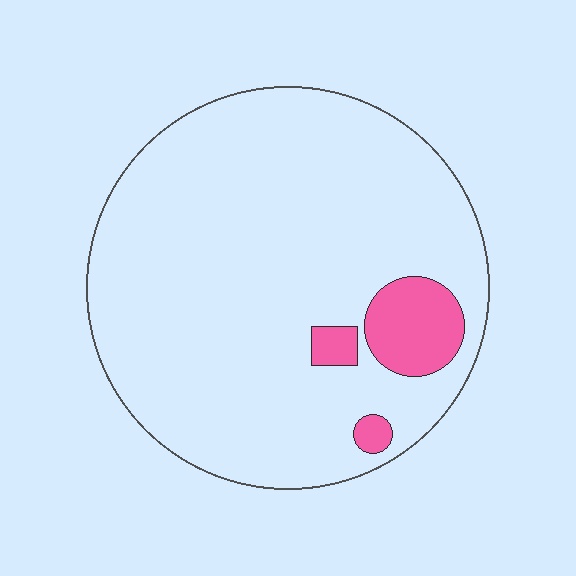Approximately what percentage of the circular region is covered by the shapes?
Approximately 10%.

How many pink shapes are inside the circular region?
3.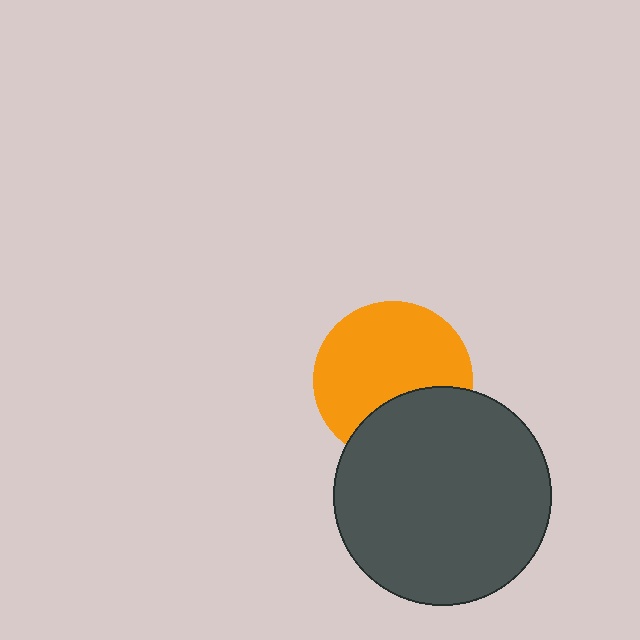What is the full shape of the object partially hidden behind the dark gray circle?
The partially hidden object is an orange circle.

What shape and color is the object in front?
The object in front is a dark gray circle.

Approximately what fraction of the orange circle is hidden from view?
Roughly 31% of the orange circle is hidden behind the dark gray circle.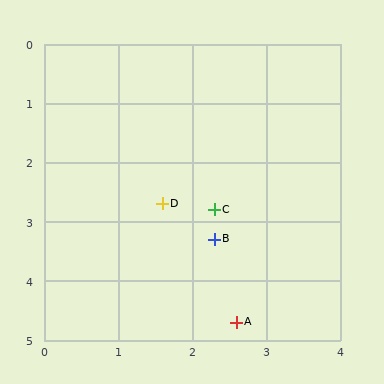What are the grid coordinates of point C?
Point C is at approximately (2.3, 2.8).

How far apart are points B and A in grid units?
Points B and A are about 1.4 grid units apart.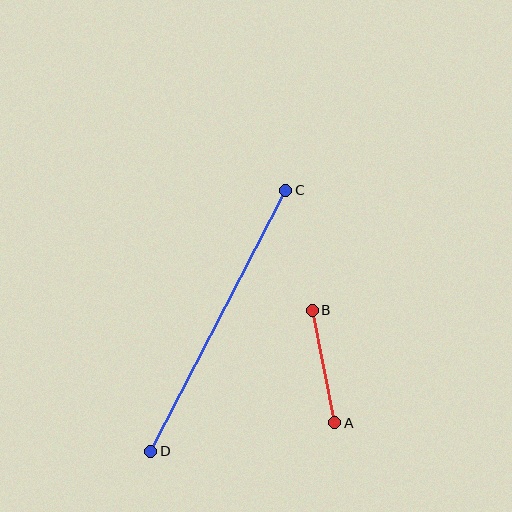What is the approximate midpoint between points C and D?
The midpoint is at approximately (218, 321) pixels.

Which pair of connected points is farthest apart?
Points C and D are farthest apart.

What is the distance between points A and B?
The distance is approximately 115 pixels.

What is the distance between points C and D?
The distance is approximately 294 pixels.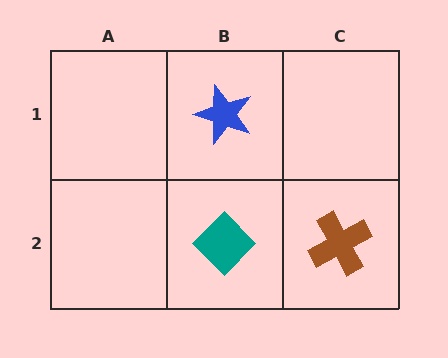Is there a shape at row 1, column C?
No, that cell is empty.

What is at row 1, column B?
A blue star.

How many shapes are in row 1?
1 shape.